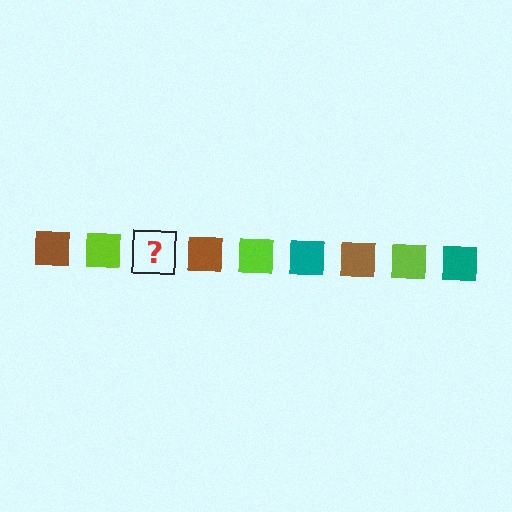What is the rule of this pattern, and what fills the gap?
The rule is that the pattern cycles through brown, lime, teal squares. The gap should be filled with a teal square.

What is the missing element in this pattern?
The missing element is a teal square.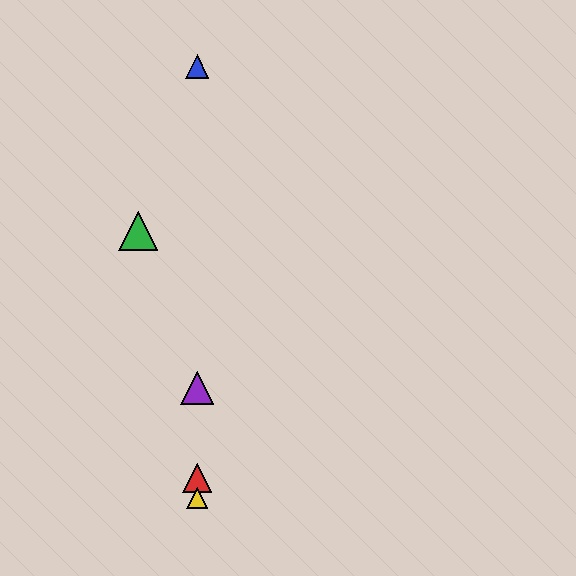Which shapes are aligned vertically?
The red triangle, the blue triangle, the yellow triangle, the purple triangle are aligned vertically.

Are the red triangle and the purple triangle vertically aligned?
Yes, both are at x≈197.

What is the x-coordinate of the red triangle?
The red triangle is at x≈197.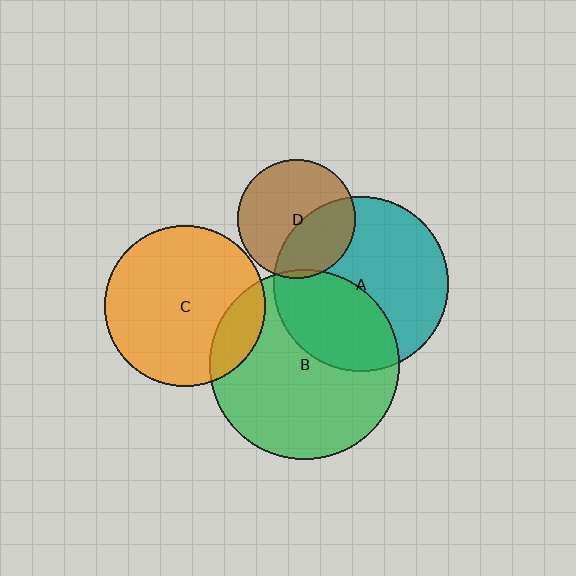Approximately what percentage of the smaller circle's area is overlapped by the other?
Approximately 15%.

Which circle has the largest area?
Circle B (green).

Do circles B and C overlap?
Yes.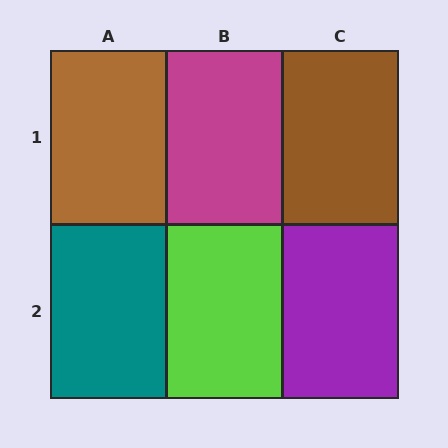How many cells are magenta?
1 cell is magenta.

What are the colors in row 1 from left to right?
Brown, magenta, brown.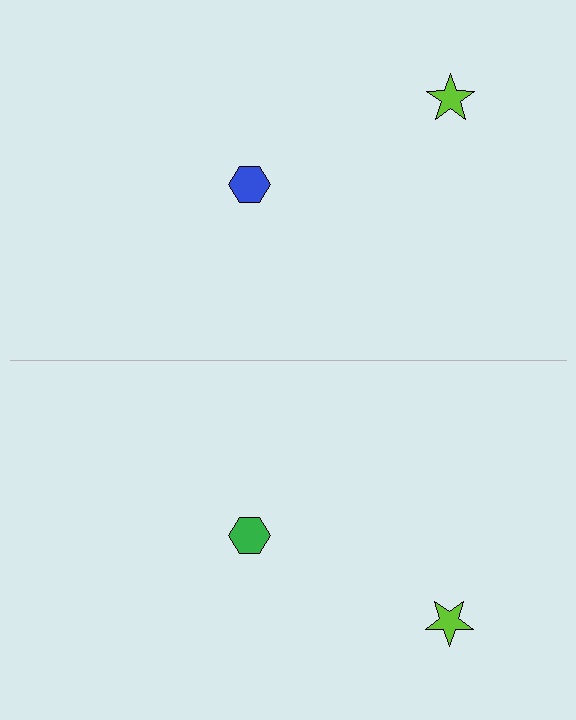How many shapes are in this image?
There are 4 shapes in this image.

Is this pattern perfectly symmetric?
No, the pattern is not perfectly symmetric. The green hexagon on the bottom side breaks the symmetry — its mirror counterpart is blue.